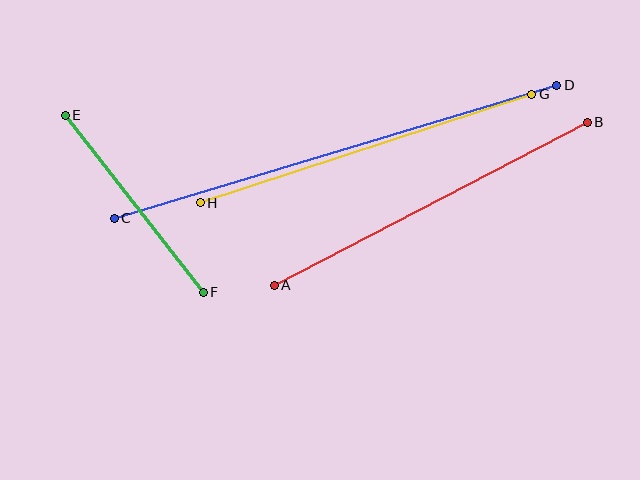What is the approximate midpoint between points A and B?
The midpoint is at approximately (431, 204) pixels.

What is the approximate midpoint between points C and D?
The midpoint is at approximately (335, 152) pixels.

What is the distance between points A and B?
The distance is approximately 353 pixels.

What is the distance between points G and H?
The distance is approximately 349 pixels.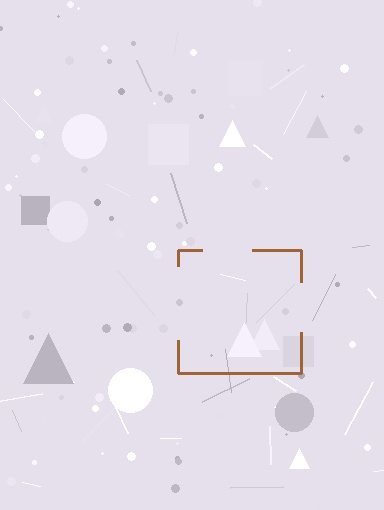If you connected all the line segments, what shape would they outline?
They would outline a square.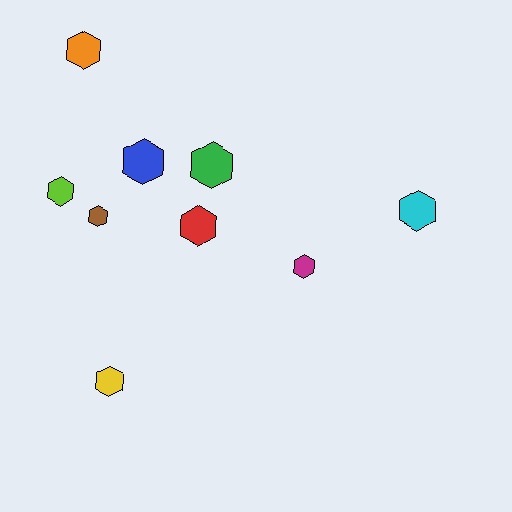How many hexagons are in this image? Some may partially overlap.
There are 9 hexagons.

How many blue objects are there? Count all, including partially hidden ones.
There is 1 blue object.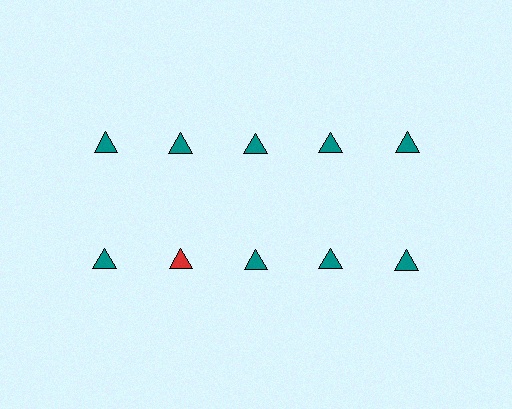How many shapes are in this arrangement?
There are 10 shapes arranged in a grid pattern.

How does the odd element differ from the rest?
It has a different color: red instead of teal.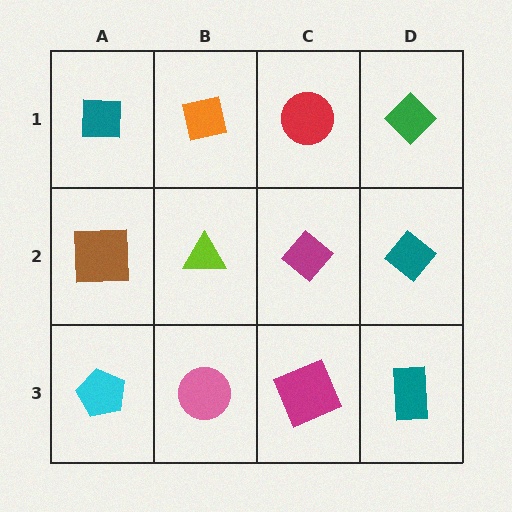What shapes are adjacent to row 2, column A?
A teal square (row 1, column A), a cyan pentagon (row 3, column A), a lime triangle (row 2, column B).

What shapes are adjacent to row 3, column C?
A magenta diamond (row 2, column C), a pink circle (row 3, column B), a teal rectangle (row 3, column D).